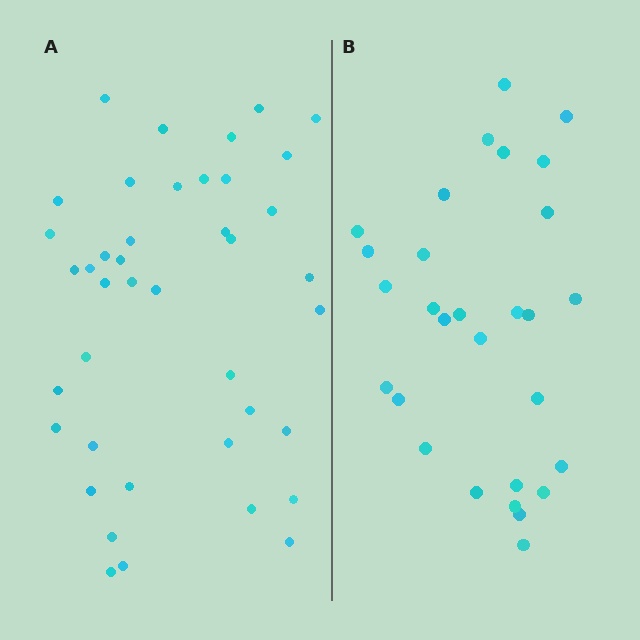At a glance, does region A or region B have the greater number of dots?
Region A (the left region) has more dots.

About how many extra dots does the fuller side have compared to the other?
Region A has roughly 12 or so more dots than region B.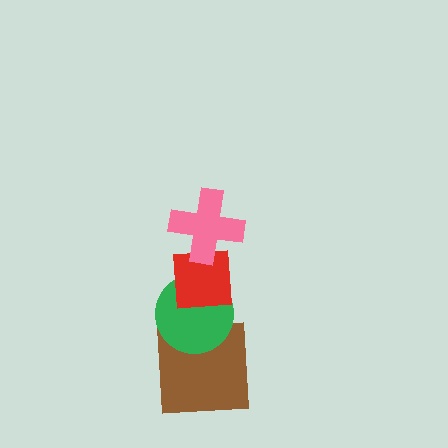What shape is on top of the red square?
The pink cross is on top of the red square.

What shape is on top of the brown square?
The green circle is on top of the brown square.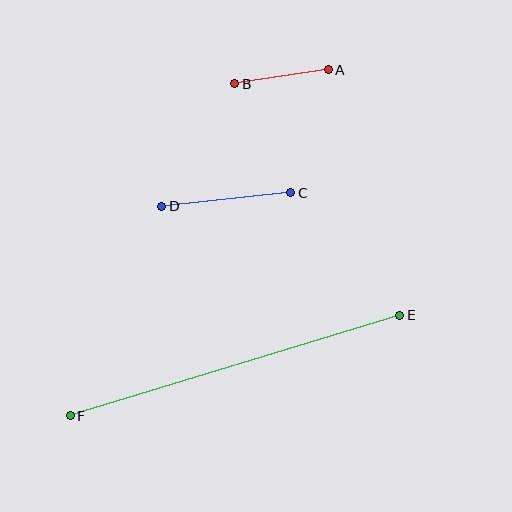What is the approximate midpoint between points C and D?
The midpoint is at approximately (226, 200) pixels.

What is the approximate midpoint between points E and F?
The midpoint is at approximately (235, 366) pixels.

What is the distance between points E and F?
The distance is approximately 344 pixels.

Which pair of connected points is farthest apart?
Points E and F are farthest apart.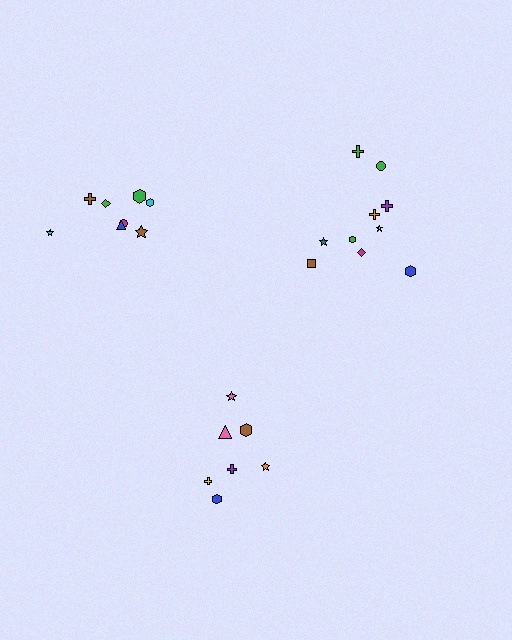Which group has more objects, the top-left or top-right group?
The top-right group.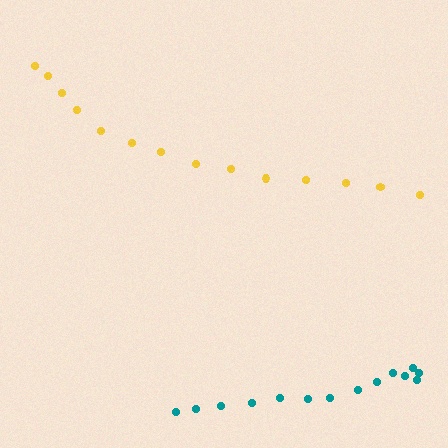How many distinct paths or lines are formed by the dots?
There are 2 distinct paths.